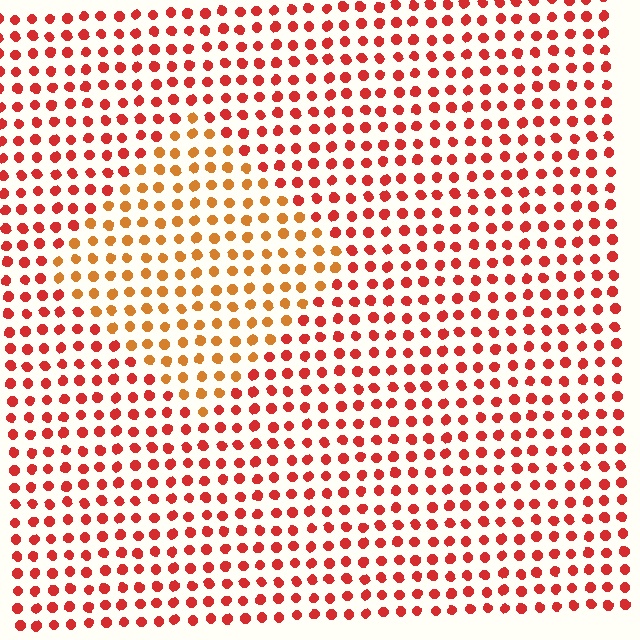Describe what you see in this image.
The image is filled with small red elements in a uniform arrangement. A diamond-shaped region is visible where the elements are tinted to a slightly different hue, forming a subtle color boundary.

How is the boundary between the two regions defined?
The boundary is defined purely by a slight shift in hue (about 30 degrees). Spacing, size, and orientation are identical on both sides.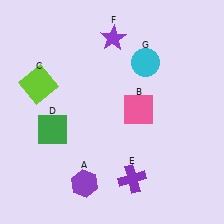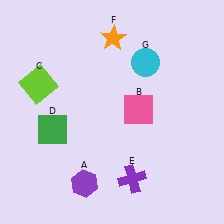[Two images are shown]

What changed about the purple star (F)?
In Image 1, F is purple. In Image 2, it changed to orange.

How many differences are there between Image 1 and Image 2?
There is 1 difference between the two images.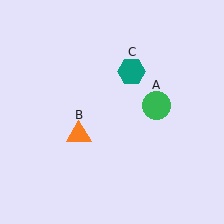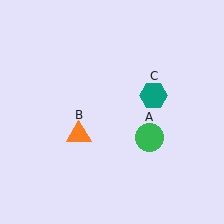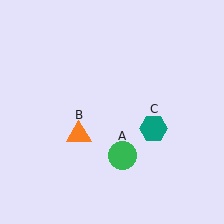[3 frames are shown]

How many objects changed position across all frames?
2 objects changed position: green circle (object A), teal hexagon (object C).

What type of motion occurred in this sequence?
The green circle (object A), teal hexagon (object C) rotated clockwise around the center of the scene.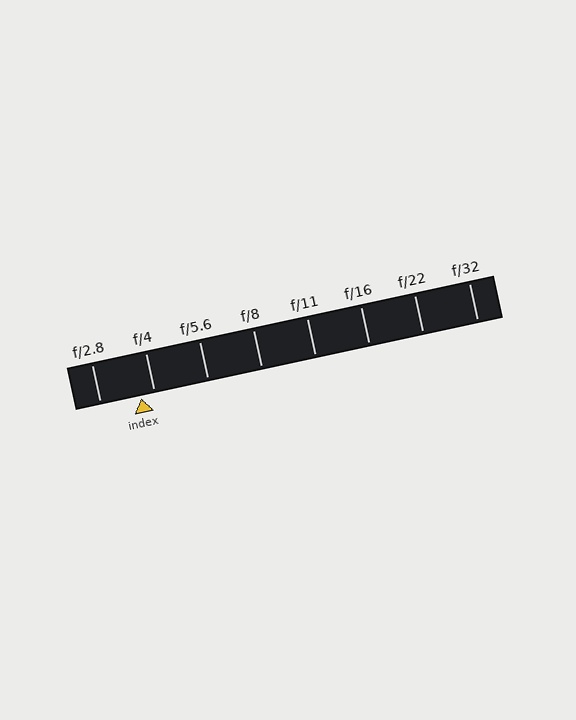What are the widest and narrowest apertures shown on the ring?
The widest aperture shown is f/2.8 and the narrowest is f/32.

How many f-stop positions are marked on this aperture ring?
There are 8 f-stop positions marked.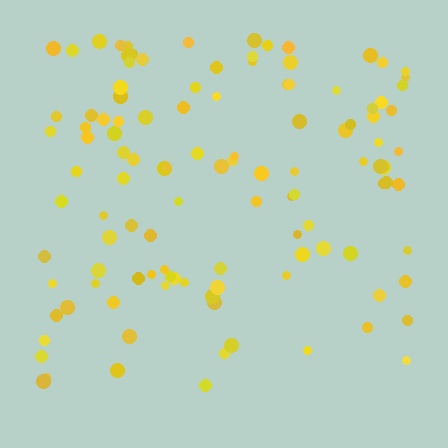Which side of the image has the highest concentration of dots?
The top.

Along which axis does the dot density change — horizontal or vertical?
Vertical.